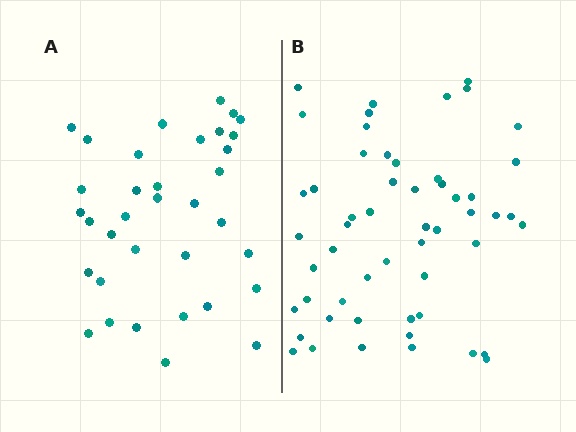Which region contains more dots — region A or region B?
Region B (the right region) has more dots.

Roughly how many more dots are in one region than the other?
Region B has approximately 20 more dots than region A.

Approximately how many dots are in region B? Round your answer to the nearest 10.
About 50 dots. (The exact count is 54, which rounds to 50.)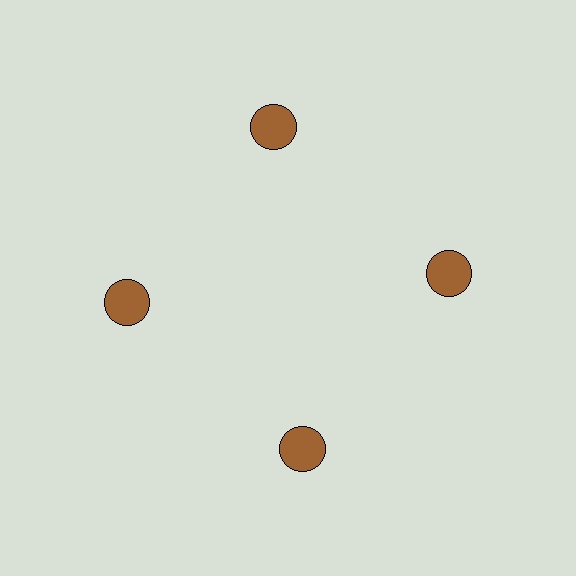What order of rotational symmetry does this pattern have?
This pattern has 4-fold rotational symmetry.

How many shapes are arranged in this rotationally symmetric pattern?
There are 4 shapes, arranged in 4 groups of 1.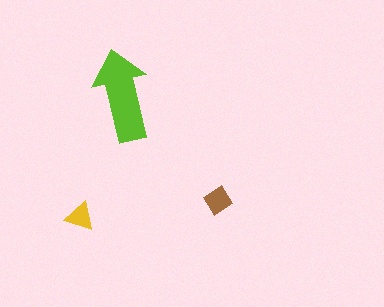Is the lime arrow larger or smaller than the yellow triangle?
Larger.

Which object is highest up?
The lime arrow is topmost.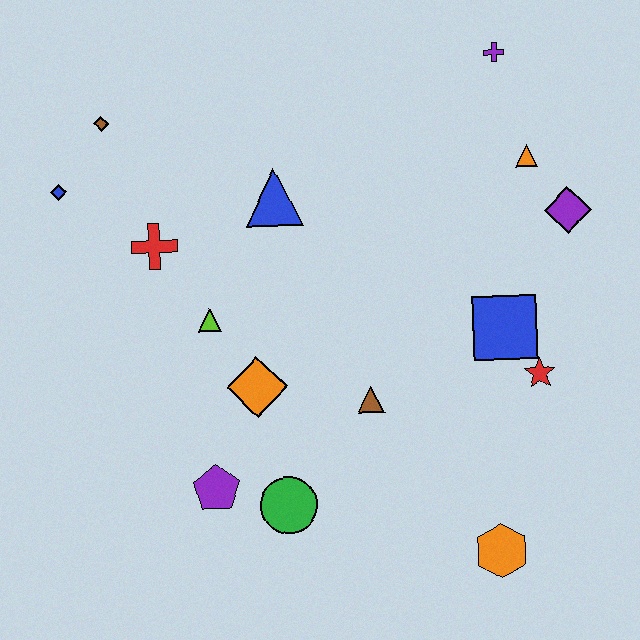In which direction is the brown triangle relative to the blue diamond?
The brown triangle is to the right of the blue diamond.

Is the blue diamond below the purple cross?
Yes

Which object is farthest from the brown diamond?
The orange hexagon is farthest from the brown diamond.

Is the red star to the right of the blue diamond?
Yes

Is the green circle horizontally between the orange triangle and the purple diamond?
No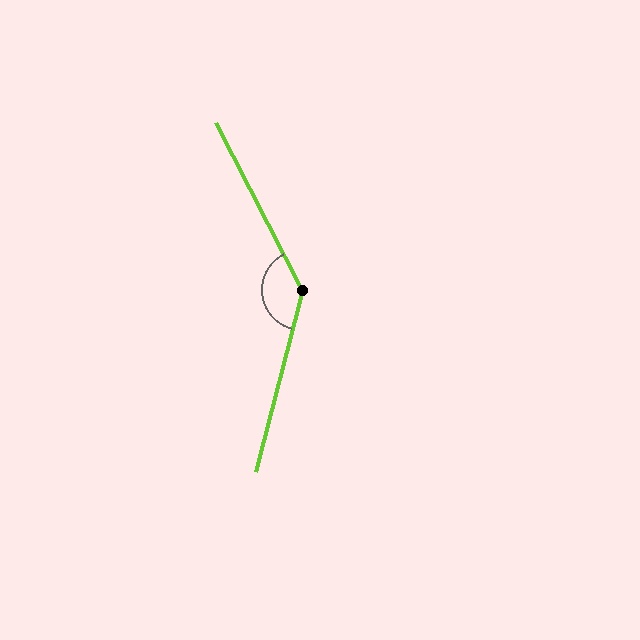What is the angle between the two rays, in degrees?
Approximately 138 degrees.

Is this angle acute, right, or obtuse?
It is obtuse.